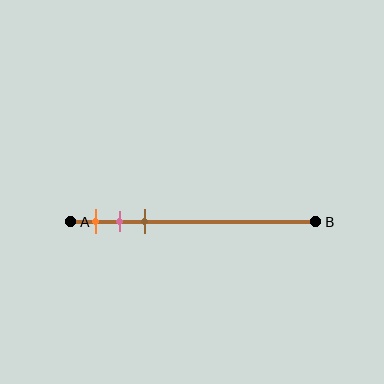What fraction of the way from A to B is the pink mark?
The pink mark is approximately 20% (0.2) of the way from A to B.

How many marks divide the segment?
There are 3 marks dividing the segment.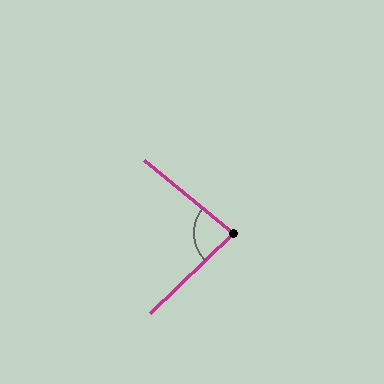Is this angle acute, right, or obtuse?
It is acute.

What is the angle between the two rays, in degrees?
Approximately 84 degrees.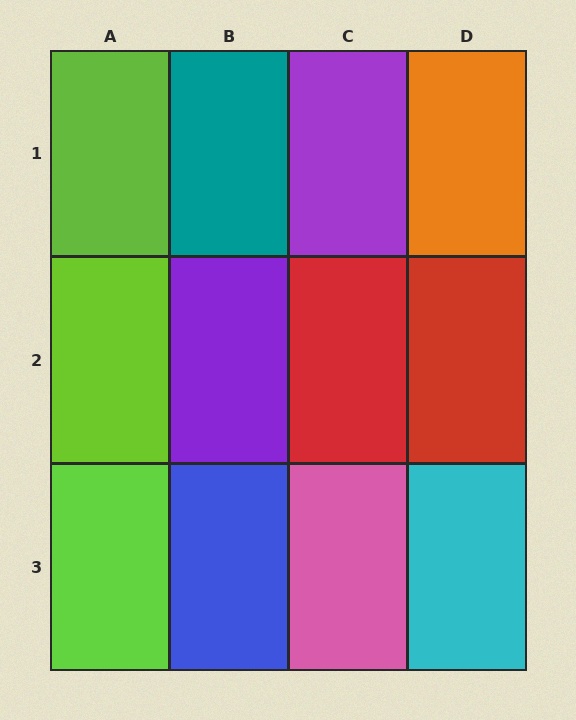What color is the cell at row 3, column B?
Blue.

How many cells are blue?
1 cell is blue.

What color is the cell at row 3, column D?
Cyan.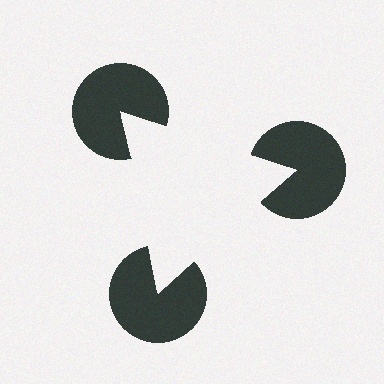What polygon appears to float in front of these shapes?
An illusory triangle — its edges are inferred from the aligned wedge cuts in the pac-man discs, not physically drawn.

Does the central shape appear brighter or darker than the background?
It typically appears slightly brighter than the background, even though no actual brightness change is drawn.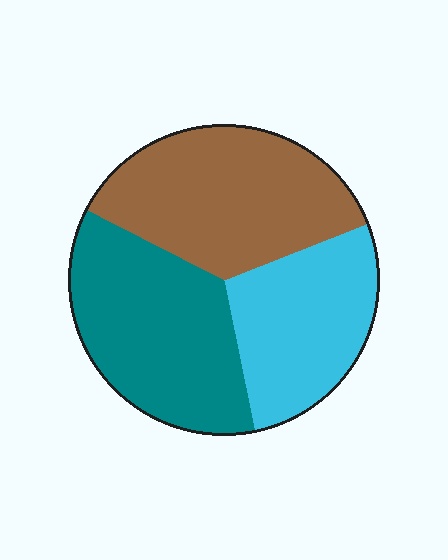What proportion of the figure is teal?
Teal takes up about three eighths (3/8) of the figure.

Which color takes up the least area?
Cyan, at roughly 30%.